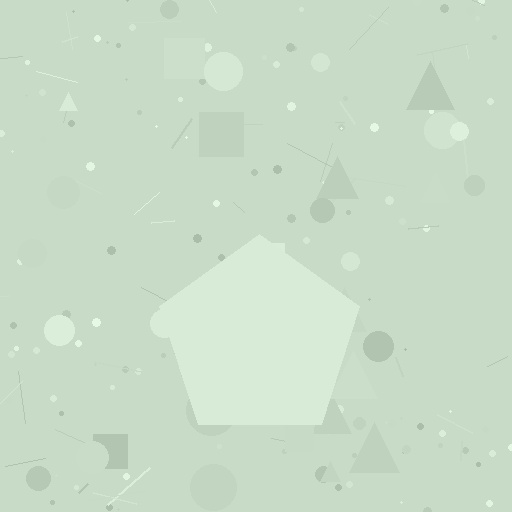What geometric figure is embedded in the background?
A pentagon is embedded in the background.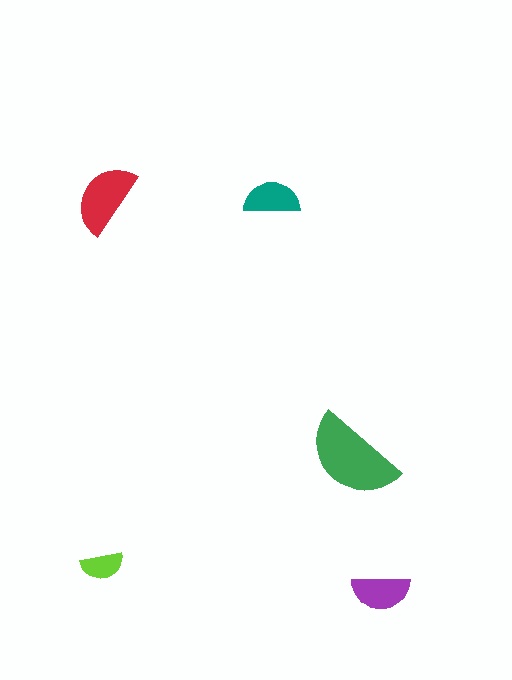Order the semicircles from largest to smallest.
the green one, the red one, the purple one, the teal one, the lime one.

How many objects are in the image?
There are 5 objects in the image.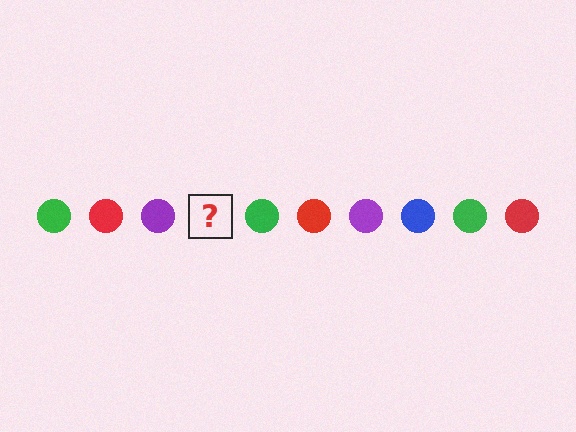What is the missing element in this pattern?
The missing element is a blue circle.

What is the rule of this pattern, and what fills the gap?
The rule is that the pattern cycles through green, red, purple, blue circles. The gap should be filled with a blue circle.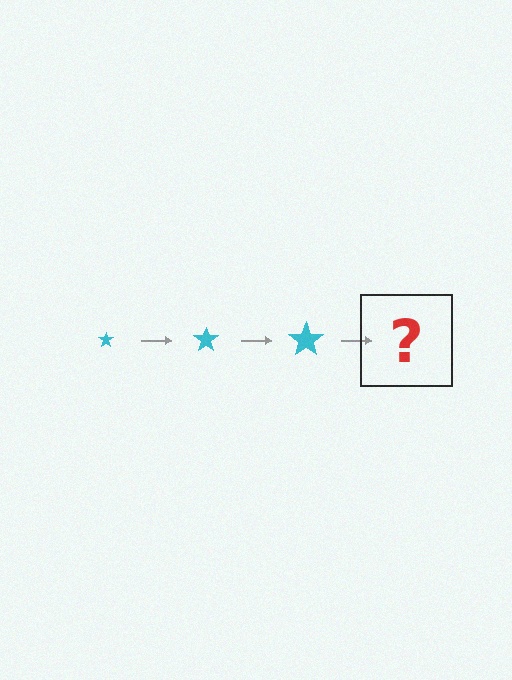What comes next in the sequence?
The next element should be a cyan star, larger than the previous one.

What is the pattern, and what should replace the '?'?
The pattern is that the star gets progressively larger each step. The '?' should be a cyan star, larger than the previous one.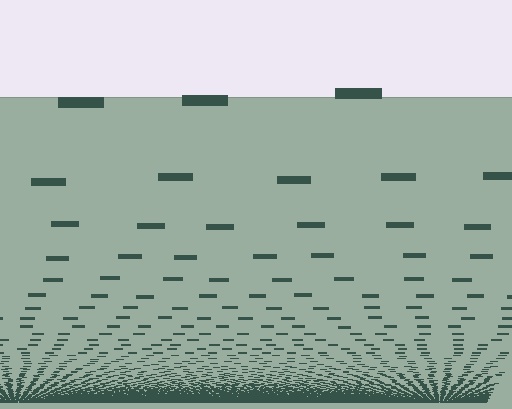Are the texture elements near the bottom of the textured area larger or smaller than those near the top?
Smaller. The gradient is inverted — elements near the bottom are smaller and denser.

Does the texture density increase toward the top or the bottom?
Density increases toward the bottom.